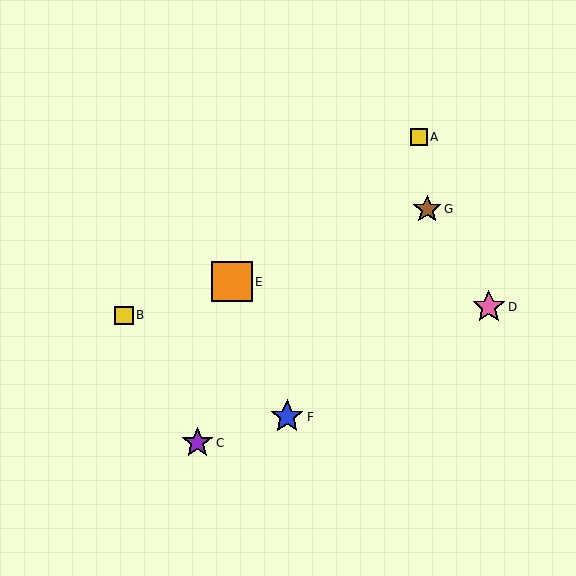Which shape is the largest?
The orange square (labeled E) is the largest.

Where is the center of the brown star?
The center of the brown star is at (427, 209).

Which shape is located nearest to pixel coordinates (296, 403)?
The blue star (labeled F) at (287, 417) is nearest to that location.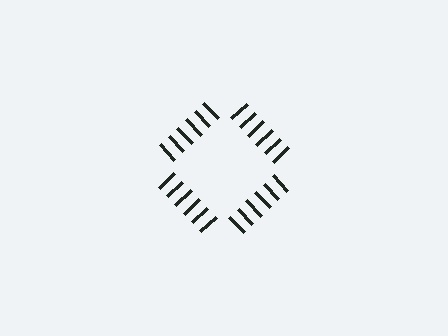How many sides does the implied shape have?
4 sides — the line-ends trace a square.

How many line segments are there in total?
24 — 6 along each of the 4 edges.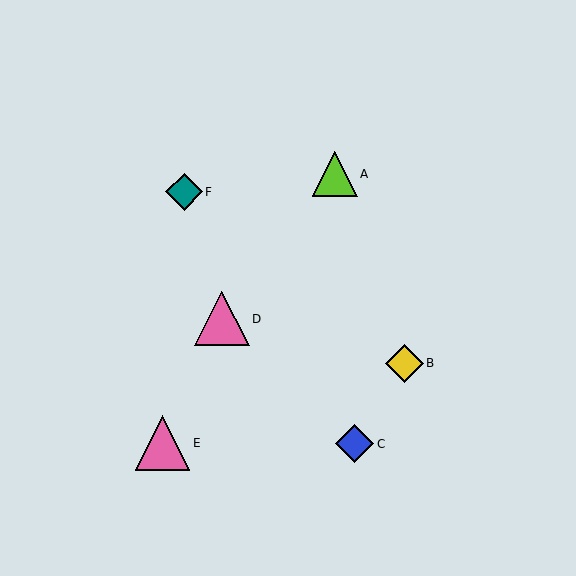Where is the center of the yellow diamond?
The center of the yellow diamond is at (404, 363).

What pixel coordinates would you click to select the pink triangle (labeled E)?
Click at (163, 443) to select the pink triangle E.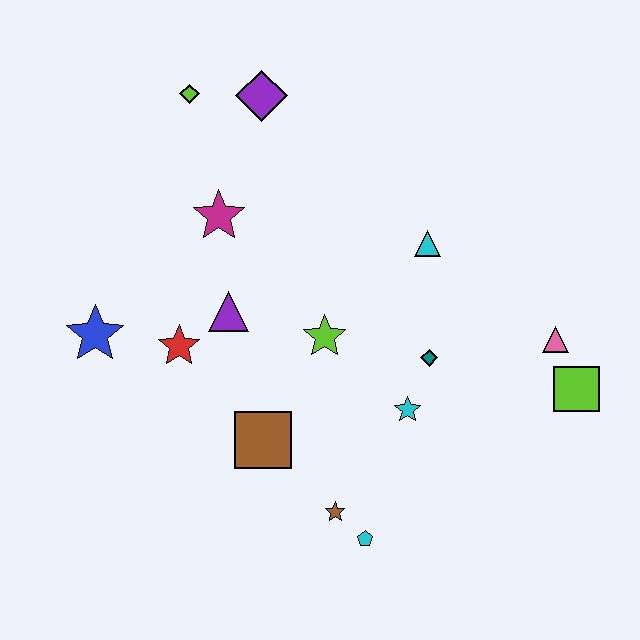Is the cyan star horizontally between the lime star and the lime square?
Yes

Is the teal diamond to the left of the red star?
No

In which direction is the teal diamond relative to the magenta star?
The teal diamond is to the right of the magenta star.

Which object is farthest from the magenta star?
The lime square is farthest from the magenta star.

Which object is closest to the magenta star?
The purple triangle is closest to the magenta star.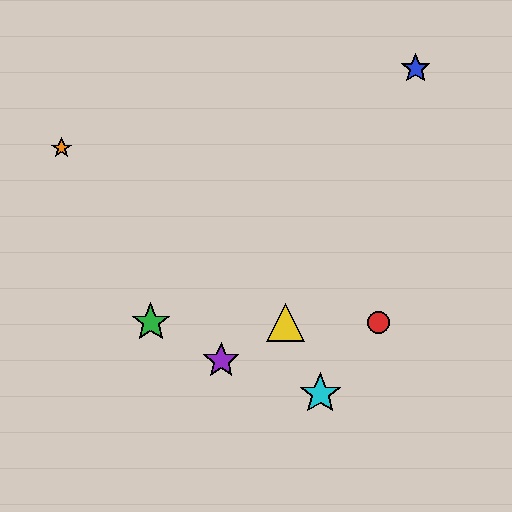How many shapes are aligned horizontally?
3 shapes (the red circle, the green star, the yellow triangle) are aligned horizontally.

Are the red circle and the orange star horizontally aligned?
No, the red circle is at y≈322 and the orange star is at y≈148.